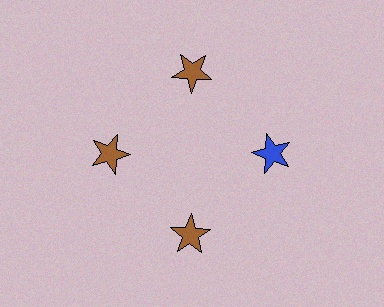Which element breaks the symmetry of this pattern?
The blue star at roughly the 3 o'clock position breaks the symmetry. All other shapes are brown stars.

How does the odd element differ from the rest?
It has a different color: blue instead of brown.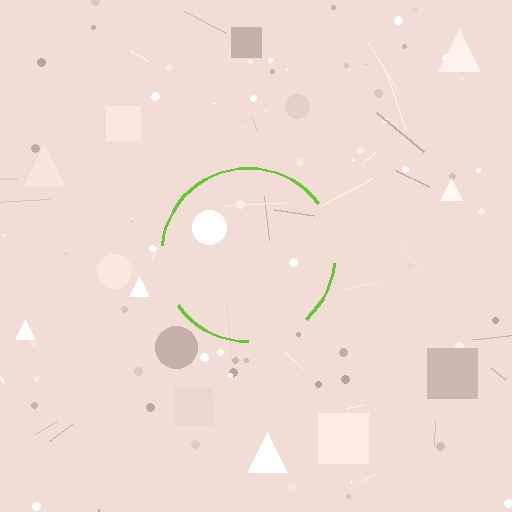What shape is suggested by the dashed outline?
The dashed outline suggests a circle.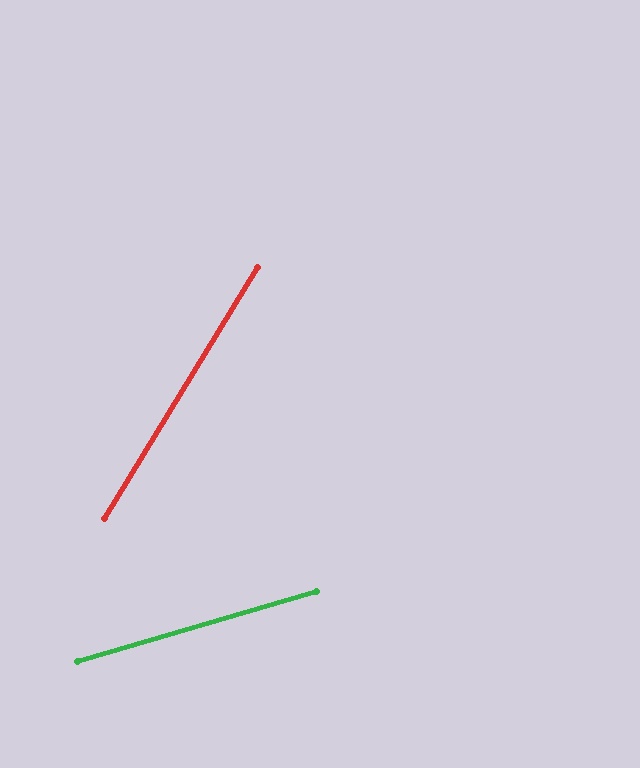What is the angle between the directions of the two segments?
Approximately 42 degrees.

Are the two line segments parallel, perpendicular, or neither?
Neither parallel nor perpendicular — they differ by about 42°.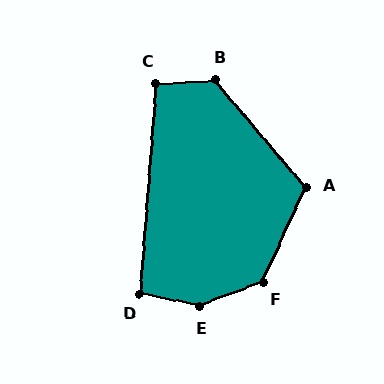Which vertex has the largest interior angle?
E, at approximately 147 degrees.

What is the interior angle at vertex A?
Approximately 115 degrees (obtuse).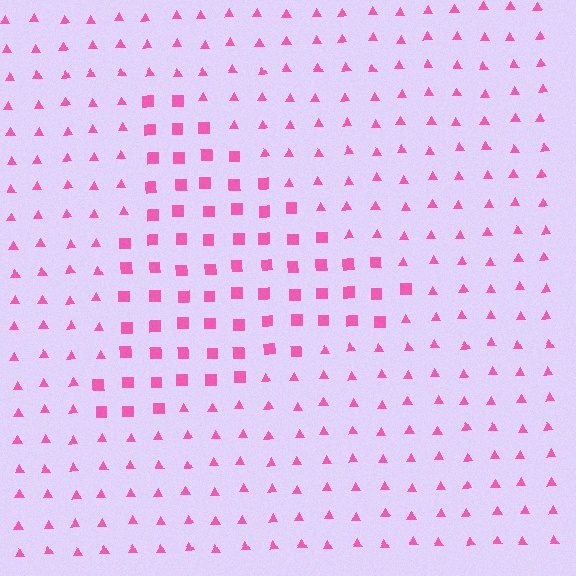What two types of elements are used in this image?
The image uses squares inside the triangle region and triangles outside it.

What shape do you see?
I see a triangle.